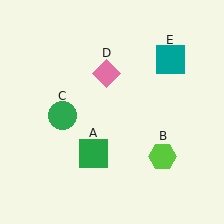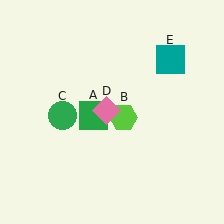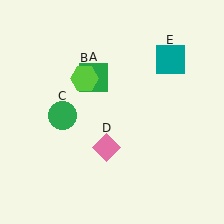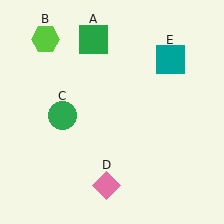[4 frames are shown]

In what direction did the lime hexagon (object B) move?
The lime hexagon (object B) moved up and to the left.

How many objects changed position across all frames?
3 objects changed position: green square (object A), lime hexagon (object B), pink diamond (object D).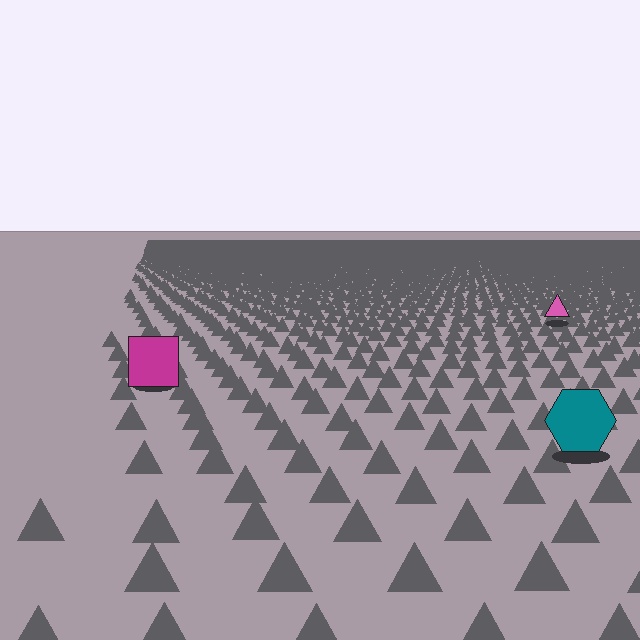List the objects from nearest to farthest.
From nearest to farthest: the teal hexagon, the magenta square, the pink triangle.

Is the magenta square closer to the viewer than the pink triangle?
Yes. The magenta square is closer — you can tell from the texture gradient: the ground texture is coarser near it.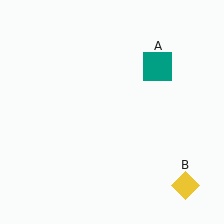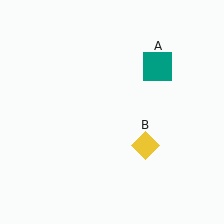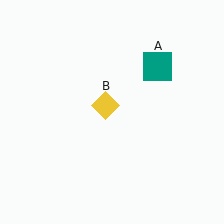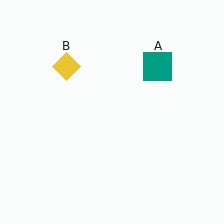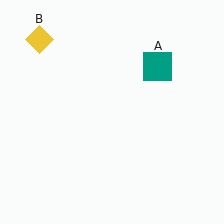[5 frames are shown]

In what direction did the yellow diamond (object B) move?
The yellow diamond (object B) moved up and to the left.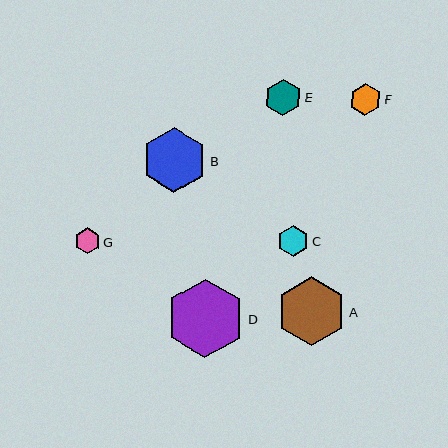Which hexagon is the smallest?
Hexagon G is the smallest with a size of approximately 26 pixels.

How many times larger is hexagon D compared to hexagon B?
Hexagon D is approximately 1.2 times the size of hexagon B.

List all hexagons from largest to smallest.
From largest to smallest: D, A, B, E, F, C, G.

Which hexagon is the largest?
Hexagon D is the largest with a size of approximately 78 pixels.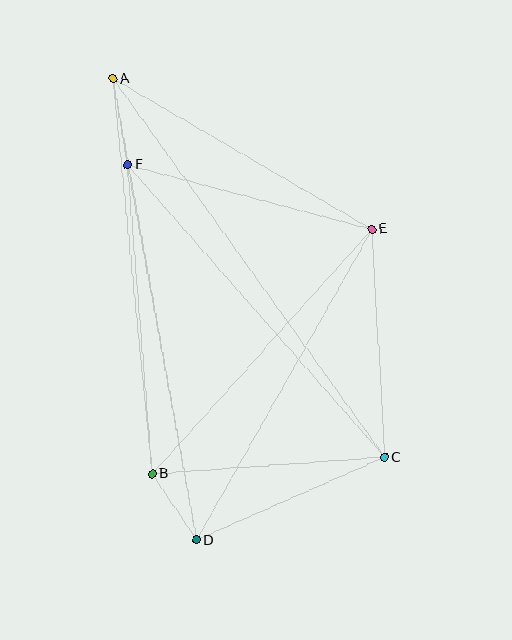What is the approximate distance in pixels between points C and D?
The distance between C and D is approximately 206 pixels.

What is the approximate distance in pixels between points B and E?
The distance between B and E is approximately 329 pixels.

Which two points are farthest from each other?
Points A and D are farthest from each other.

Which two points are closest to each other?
Points B and D are closest to each other.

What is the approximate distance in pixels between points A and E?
The distance between A and E is approximately 299 pixels.